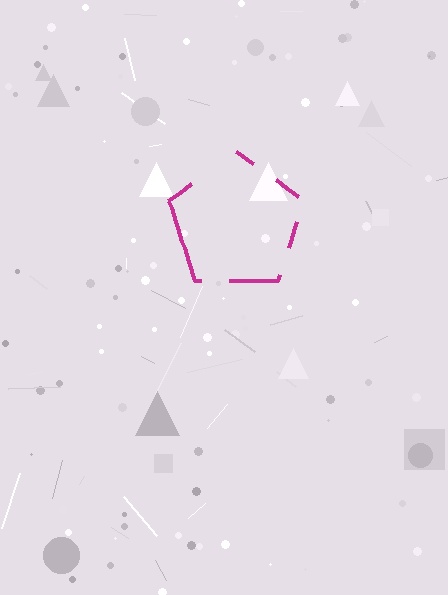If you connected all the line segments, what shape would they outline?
They would outline a pentagon.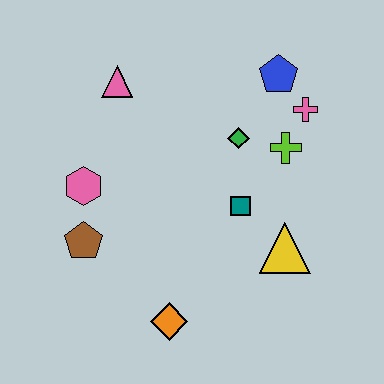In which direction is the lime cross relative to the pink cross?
The lime cross is below the pink cross.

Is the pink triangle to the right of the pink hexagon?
Yes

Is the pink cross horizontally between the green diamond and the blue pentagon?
No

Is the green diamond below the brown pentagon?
No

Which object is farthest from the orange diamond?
The blue pentagon is farthest from the orange diamond.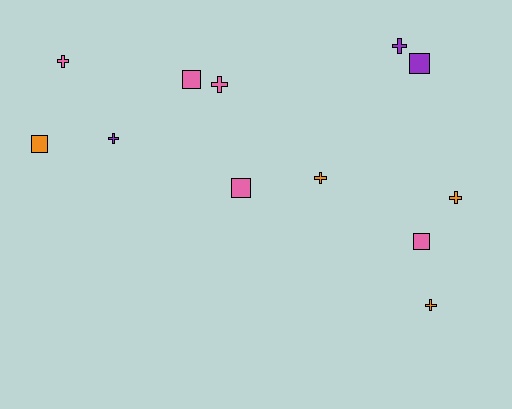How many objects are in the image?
There are 12 objects.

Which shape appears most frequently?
Cross, with 7 objects.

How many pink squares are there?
There are 3 pink squares.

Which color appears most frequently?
Pink, with 5 objects.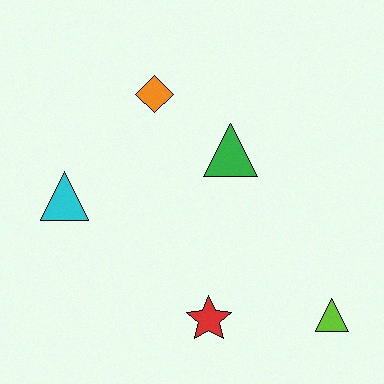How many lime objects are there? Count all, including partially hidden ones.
There is 1 lime object.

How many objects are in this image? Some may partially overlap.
There are 5 objects.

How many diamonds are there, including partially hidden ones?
There is 1 diamond.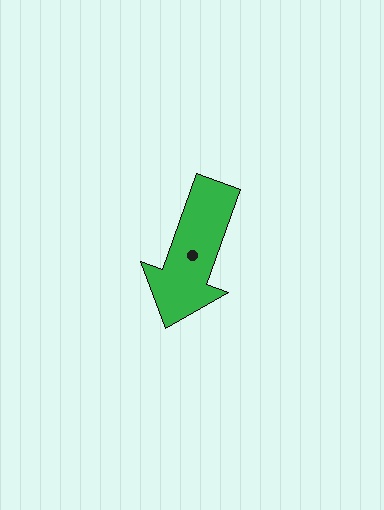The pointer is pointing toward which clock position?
Roughly 7 o'clock.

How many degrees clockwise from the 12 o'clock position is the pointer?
Approximately 200 degrees.